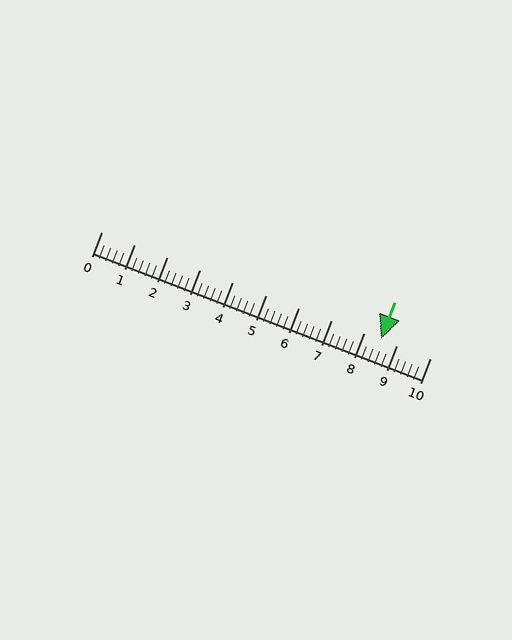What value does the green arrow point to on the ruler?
The green arrow points to approximately 8.5.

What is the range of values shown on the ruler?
The ruler shows values from 0 to 10.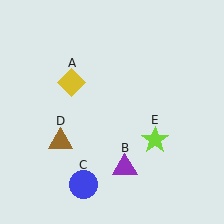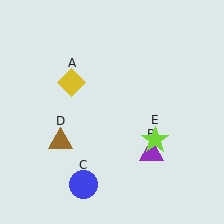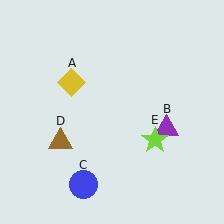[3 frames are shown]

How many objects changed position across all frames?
1 object changed position: purple triangle (object B).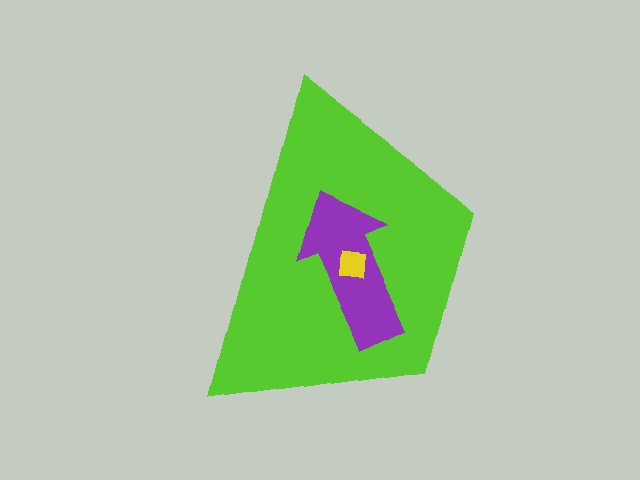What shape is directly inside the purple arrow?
The yellow square.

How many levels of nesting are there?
3.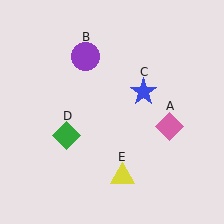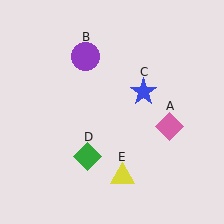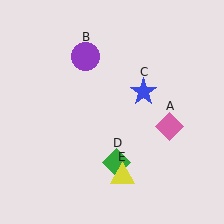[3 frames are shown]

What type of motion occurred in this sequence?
The green diamond (object D) rotated counterclockwise around the center of the scene.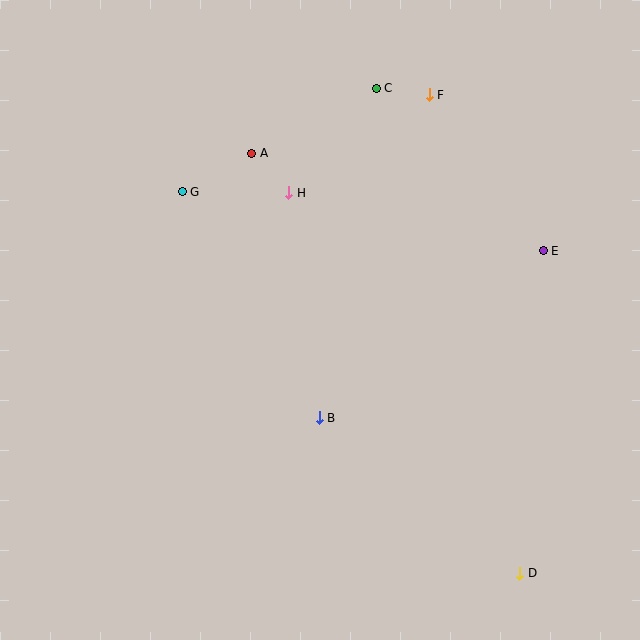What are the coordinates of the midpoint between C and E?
The midpoint between C and E is at (460, 169).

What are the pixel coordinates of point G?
Point G is at (182, 192).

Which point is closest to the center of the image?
Point B at (319, 418) is closest to the center.